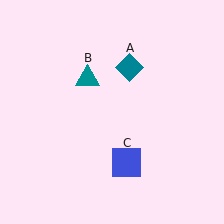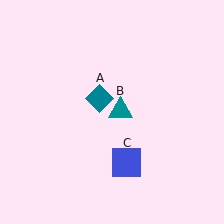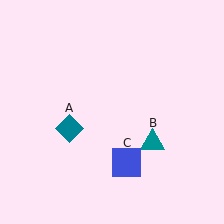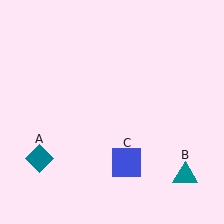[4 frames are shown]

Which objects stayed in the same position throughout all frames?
Blue square (object C) remained stationary.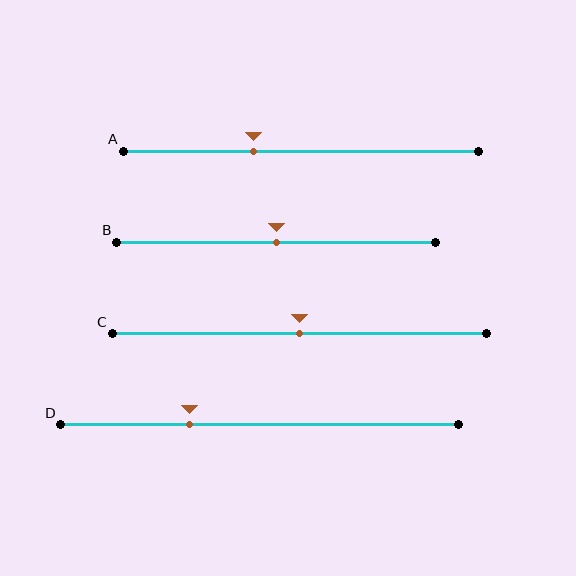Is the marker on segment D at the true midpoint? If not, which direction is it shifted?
No, the marker on segment D is shifted to the left by about 18% of the segment length.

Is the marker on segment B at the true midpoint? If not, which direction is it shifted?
Yes, the marker on segment B is at the true midpoint.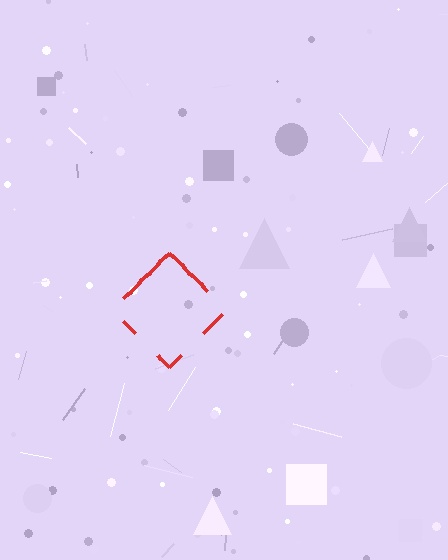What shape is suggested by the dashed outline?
The dashed outline suggests a diamond.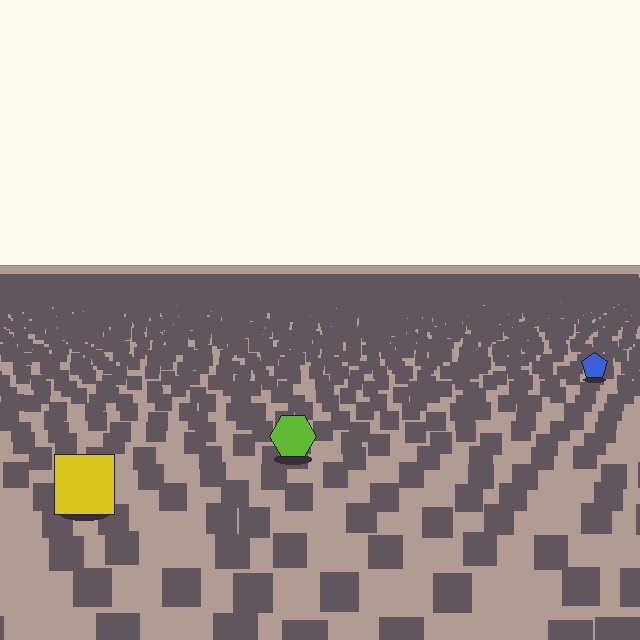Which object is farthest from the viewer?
The blue pentagon is farthest from the viewer. It appears smaller and the ground texture around it is denser.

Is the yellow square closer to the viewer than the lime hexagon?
Yes. The yellow square is closer — you can tell from the texture gradient: the ground texture is coarser near it.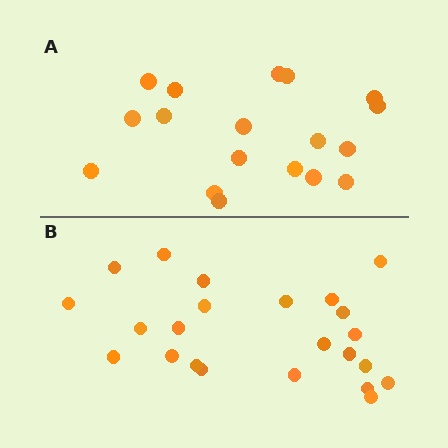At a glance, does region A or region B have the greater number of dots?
Region B (the bottom region) has more dots.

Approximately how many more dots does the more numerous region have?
Region B has about 5 more dots than region A.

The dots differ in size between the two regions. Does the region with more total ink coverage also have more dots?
No. Region A has more total ink coverage because its dots are larger, but region B actually contains more individual dots. Total area can be misleading — the number of items is what matters here.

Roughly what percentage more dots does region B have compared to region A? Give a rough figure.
About 30% more.